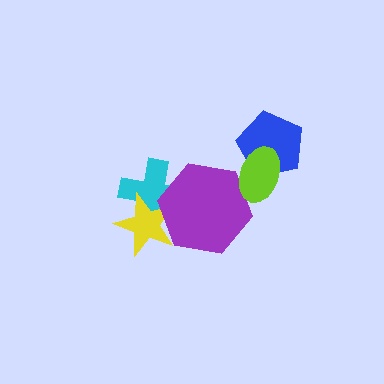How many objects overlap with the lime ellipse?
2 objects overlap with the lime ellipse.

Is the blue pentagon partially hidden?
Yes, it is partially covered by another shape.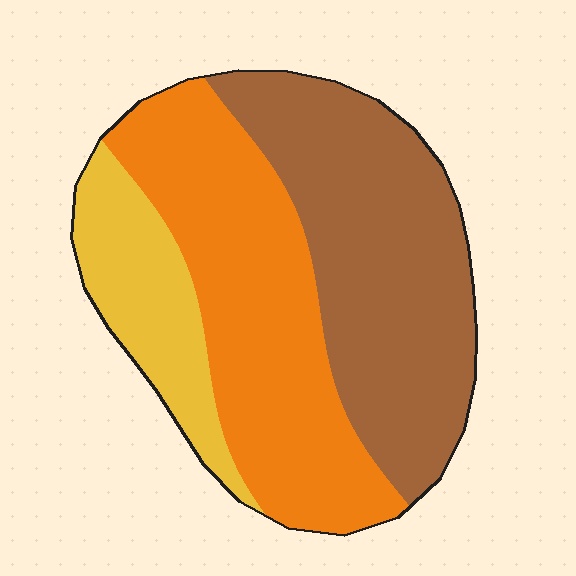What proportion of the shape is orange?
Orange covers around 40% of the shape.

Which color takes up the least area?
Yellow, at roughly 15%.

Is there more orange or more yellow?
Orange.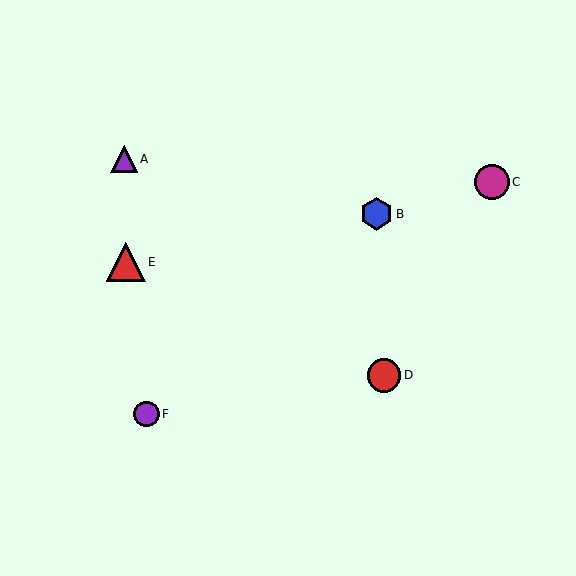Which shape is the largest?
The red triangle (labeled E) is the largest.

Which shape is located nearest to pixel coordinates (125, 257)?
The red triangle (labeled E) at (126, 262) is nearest to that location.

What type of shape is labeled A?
Shape A is a purple triangle.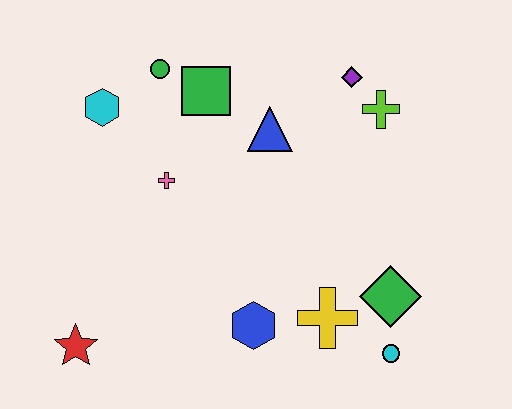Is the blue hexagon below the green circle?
Yes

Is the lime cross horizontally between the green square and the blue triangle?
No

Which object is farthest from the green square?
The cyan circle is farthest from the green square.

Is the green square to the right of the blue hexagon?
No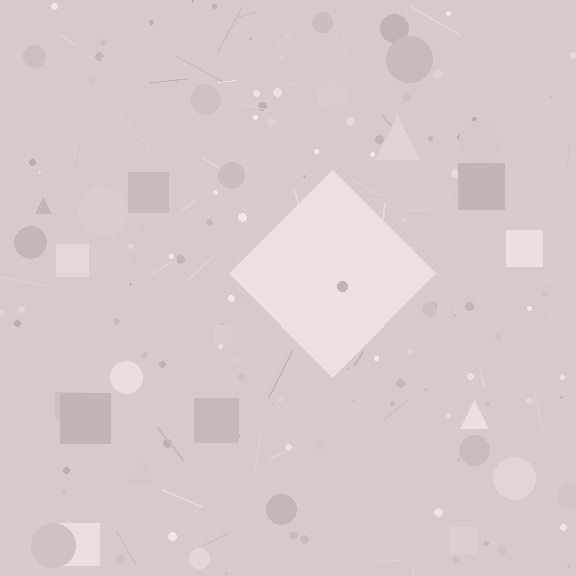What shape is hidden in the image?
A diamond is hidden in the image.